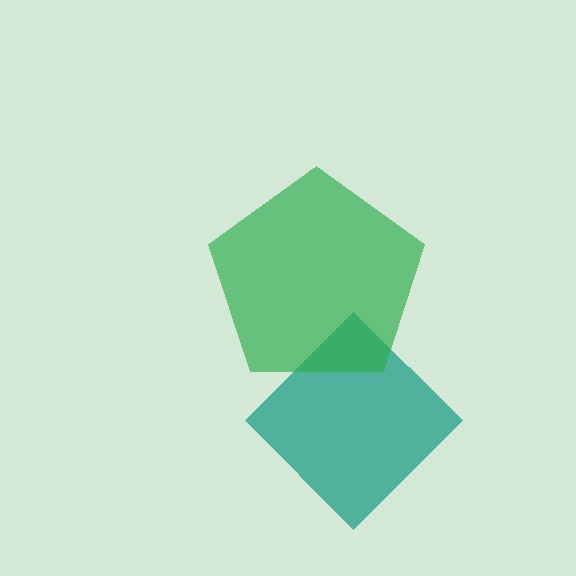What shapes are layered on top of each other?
The layered shapes are: a teal diamond, a green pentagon.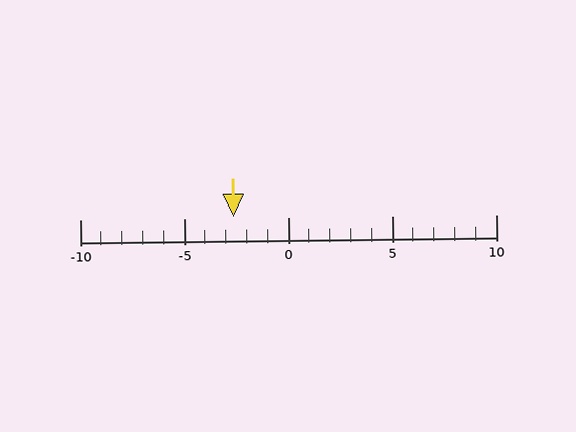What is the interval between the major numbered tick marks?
The major tick marks are spaced 5 units apart.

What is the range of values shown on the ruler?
The ruler shows values from -10 to 10.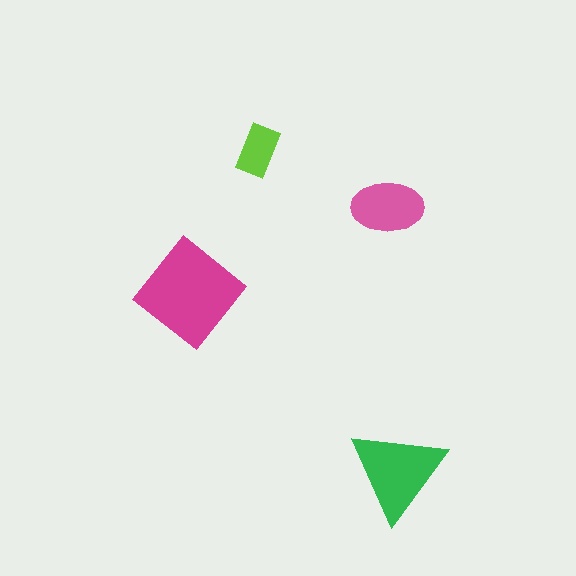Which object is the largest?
The magenta diamond.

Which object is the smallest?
The lime rectangle.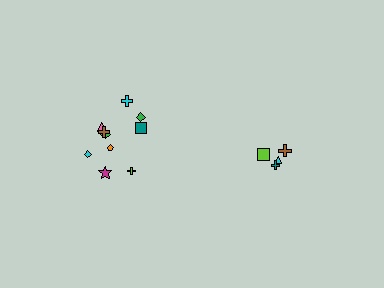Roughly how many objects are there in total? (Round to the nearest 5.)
Roughly 15 objects in total.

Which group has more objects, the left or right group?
The left group.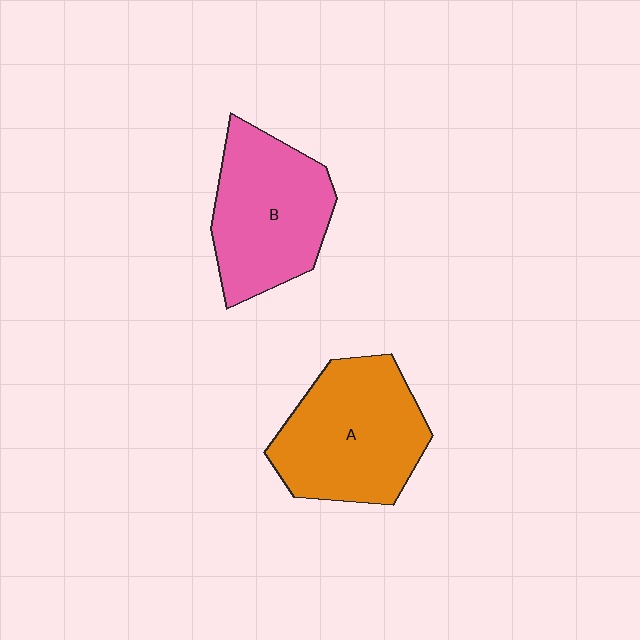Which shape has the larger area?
Shape A (orange).